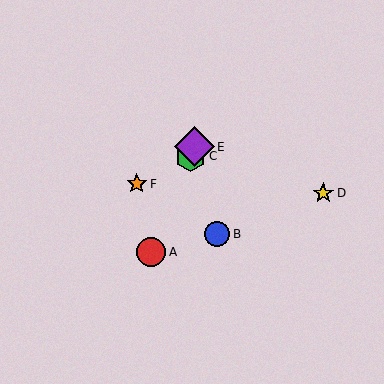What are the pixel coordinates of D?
Object D is at (323, 193).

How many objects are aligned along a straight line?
3 objects (A, C, E) are aligned along a straight line.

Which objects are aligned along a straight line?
Objects A, C, E are aligned along a straight line.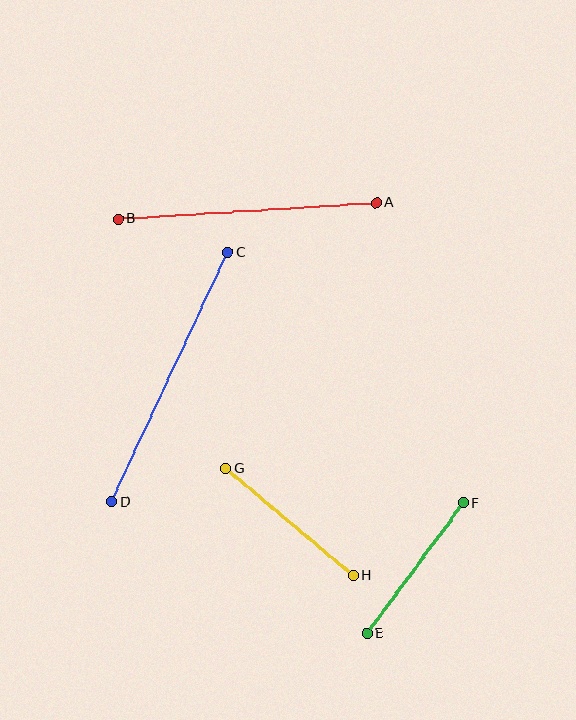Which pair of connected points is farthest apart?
Points C and D are farthest apart.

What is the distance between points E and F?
The distance is approximately 162 pixels.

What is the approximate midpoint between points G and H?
The midpoint is at approximately (289, 522) pixels.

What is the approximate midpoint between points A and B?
The midpoint is at approximately (247, 211) pixels.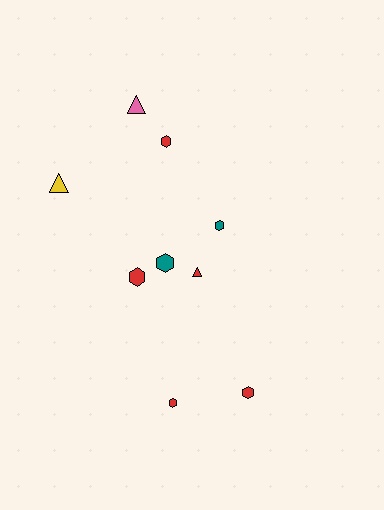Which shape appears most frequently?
Hexagon, with 6 objects.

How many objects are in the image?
There are 9 objects.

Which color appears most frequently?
Red, with 5 objects.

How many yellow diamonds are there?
There are no yellow diamonds.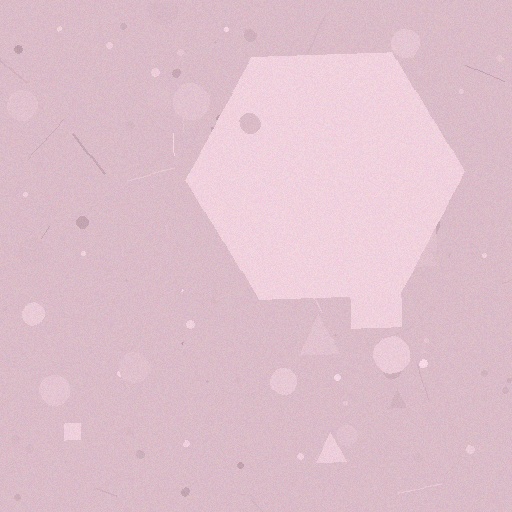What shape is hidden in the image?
A hexagon is hidden in the image.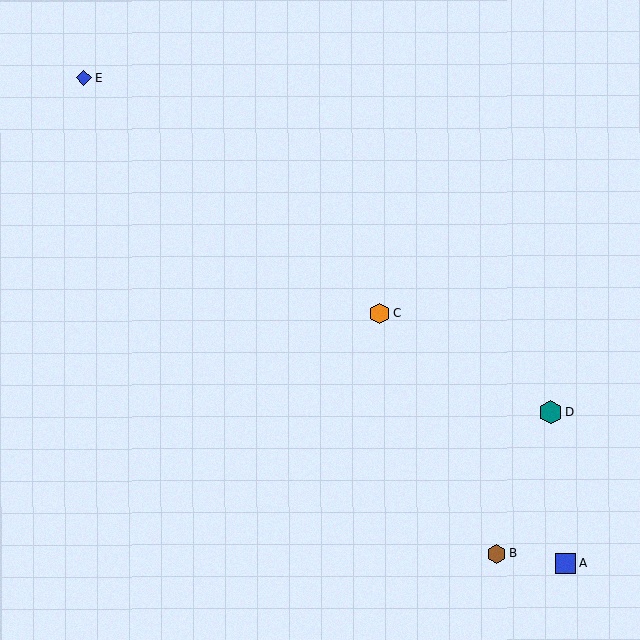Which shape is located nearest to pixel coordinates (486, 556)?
The brown hexagon (labeled B) at (496, 554) is nearest to that location.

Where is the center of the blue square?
The center of the blue square is at (565, 564).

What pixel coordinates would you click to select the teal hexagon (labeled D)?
Click at (551, 413) to select the teal hexagon D.